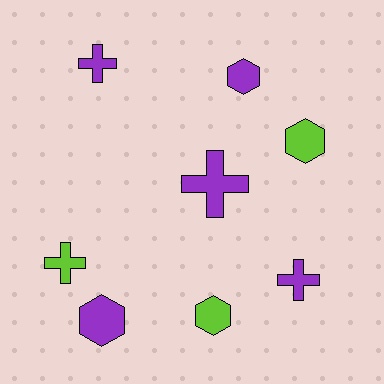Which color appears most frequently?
Purple, with 5 objects.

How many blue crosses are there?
There are no blue crosses.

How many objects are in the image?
There are 8 objects.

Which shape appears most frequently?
Hexagon, with 4 objects.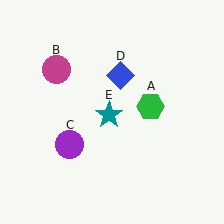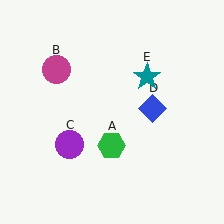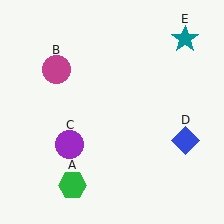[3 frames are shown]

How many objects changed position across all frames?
3 objects changed position: green hexagon (object A), blue diamond (object D), teal star (object E).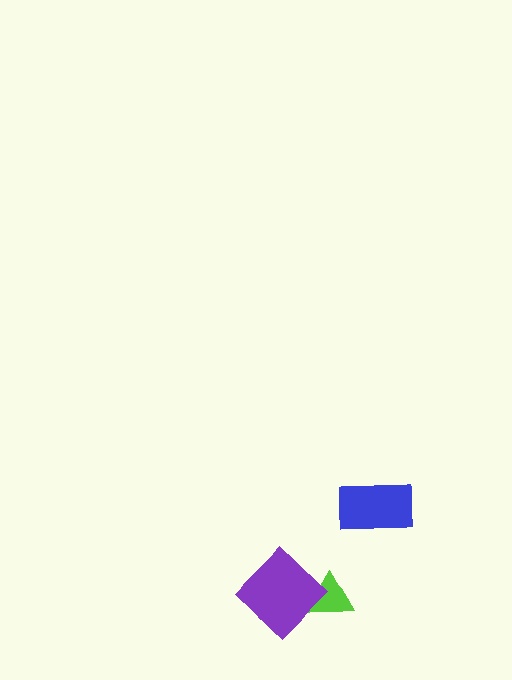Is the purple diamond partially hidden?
No, no other shape covers it.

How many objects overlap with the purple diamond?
1 object overlaps with the purple diamond.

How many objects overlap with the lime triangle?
1 object overlaps with the lime triangle.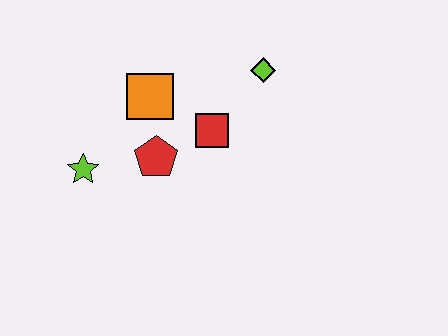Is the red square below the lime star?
No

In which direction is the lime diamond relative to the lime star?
The lime diamond is to the right of the lime star.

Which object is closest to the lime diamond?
The red square is closest to the lime diamond.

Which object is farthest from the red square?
The lime star is farthest from the red square.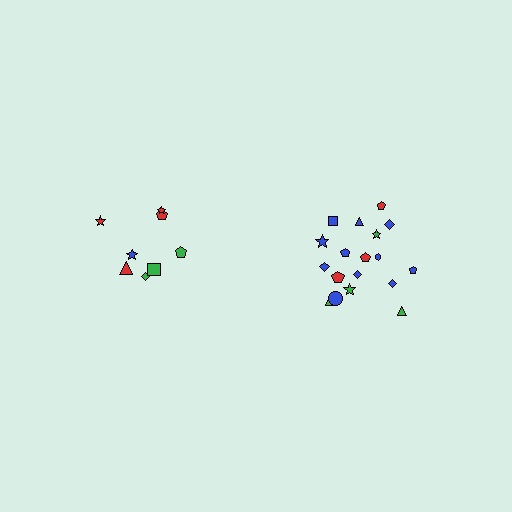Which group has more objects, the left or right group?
The right group.